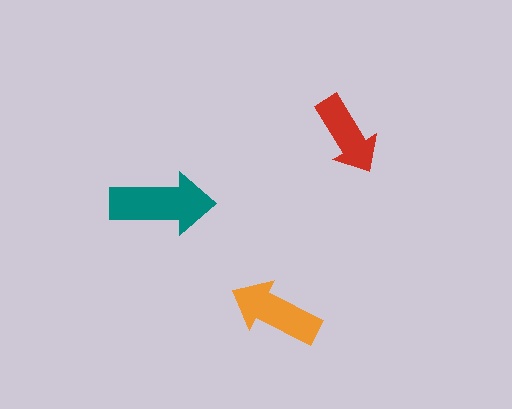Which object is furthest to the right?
The red arrow is rightmost.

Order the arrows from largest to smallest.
the teal one, the orange one, the red one.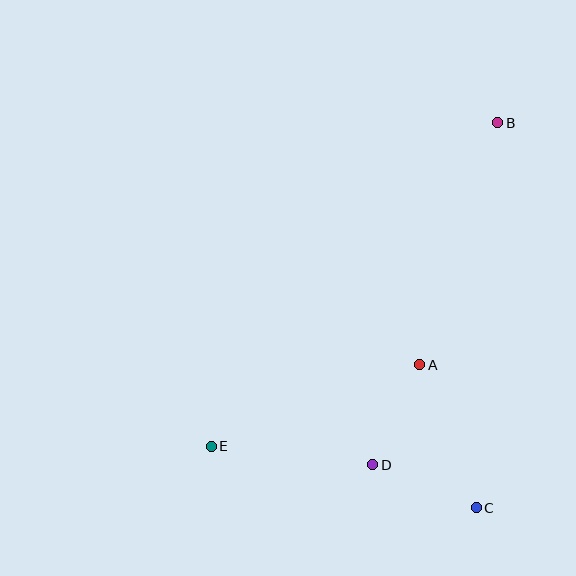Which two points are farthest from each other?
Points B and E are farthest from each other.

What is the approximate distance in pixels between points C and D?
The distance between C and D is approximately 112 pixels.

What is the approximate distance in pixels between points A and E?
The distance between A and E is approximately 224 pixels.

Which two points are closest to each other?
Points A and D are closest to each other.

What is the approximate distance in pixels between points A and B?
The distance between A and B is approximately 254 pixels.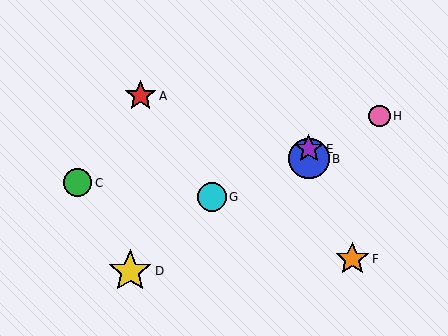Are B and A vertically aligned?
No, B is at x≈309 and A is at x≈140.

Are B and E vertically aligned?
Yes, both are at x≈309.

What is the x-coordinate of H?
Object H is at x≈380.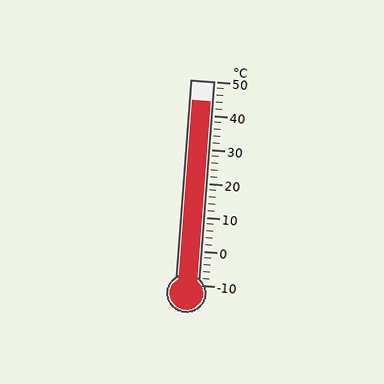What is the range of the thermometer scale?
The thermometer scale ranges from -10°C to 50°C.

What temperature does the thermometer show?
The thermometer shows approximately 44°C.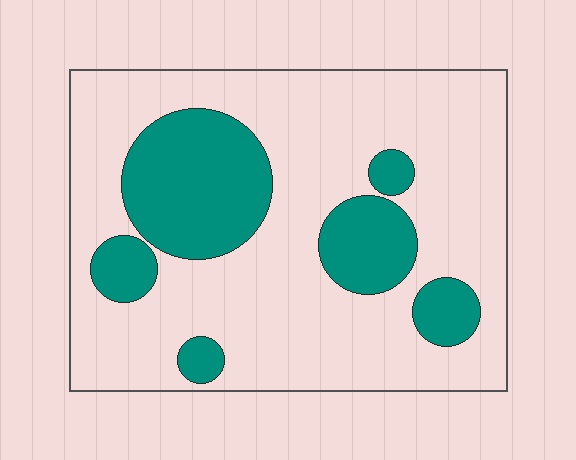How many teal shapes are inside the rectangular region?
6.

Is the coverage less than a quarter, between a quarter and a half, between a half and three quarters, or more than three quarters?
Between a quarter and a half.